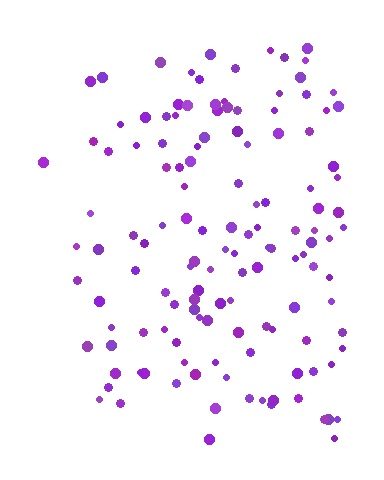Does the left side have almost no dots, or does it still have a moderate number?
Still a moderate number, just noticeably fewer than the right.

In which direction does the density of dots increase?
From left to right, with the right side densest.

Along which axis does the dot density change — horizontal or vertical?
Horizontal.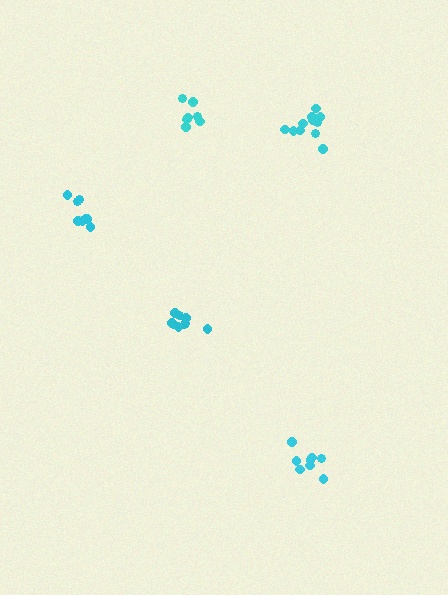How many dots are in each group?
Group 1: 12 dots, Group 2: 9 dots, Group 3: 8 dots, Group 4: 8 dots, Group 5: 7 dots (44 total).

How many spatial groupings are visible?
There are 5 spatial groupings.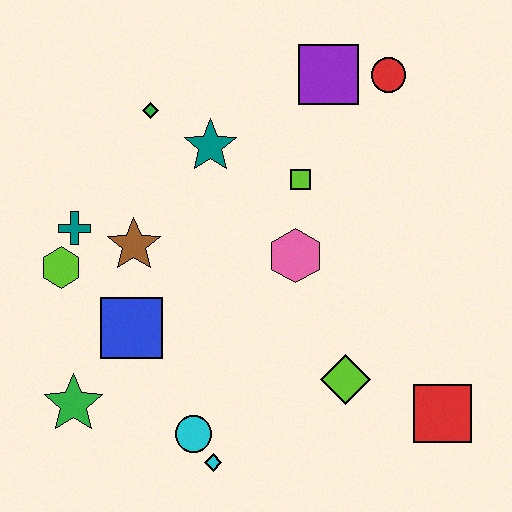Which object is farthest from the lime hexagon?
The red square is farthest from the lime hexagon.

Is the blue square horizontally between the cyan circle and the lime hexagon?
Yes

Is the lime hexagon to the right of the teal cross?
No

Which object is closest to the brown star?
The teal cross is closest to the brown star.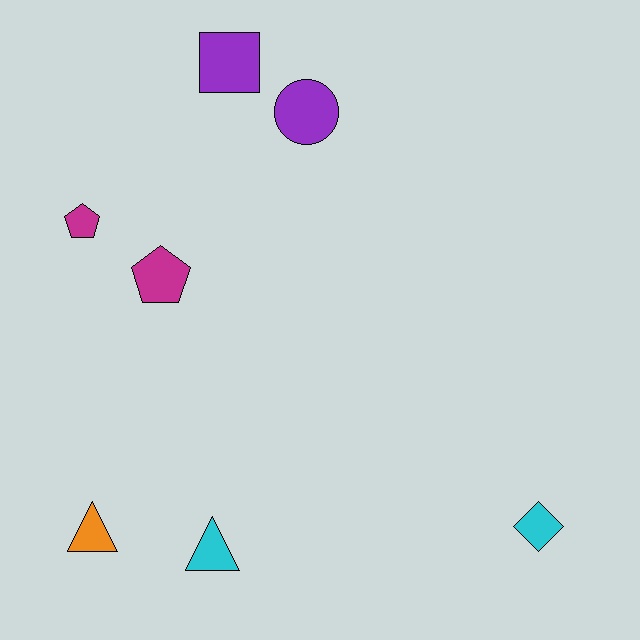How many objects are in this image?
There are 7 objects.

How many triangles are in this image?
There are 2 triangles.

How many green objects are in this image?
There are no green objects.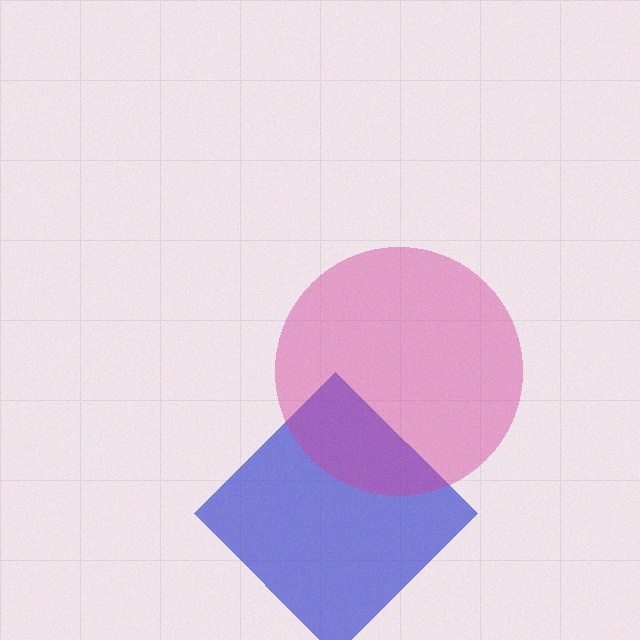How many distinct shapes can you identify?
There are 2 distinct shapes: a blue diamond, a magenta circle.